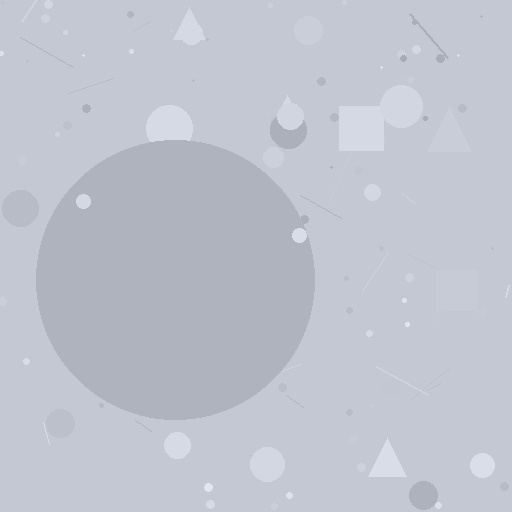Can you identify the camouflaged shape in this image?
The camouflaged shape is a circle.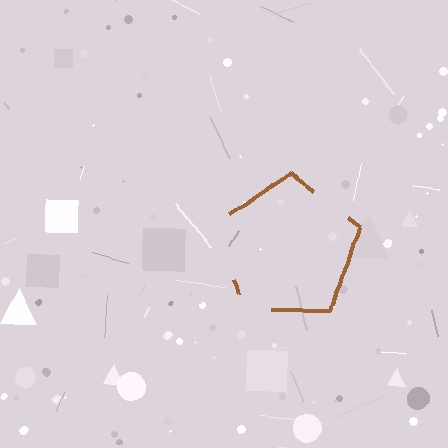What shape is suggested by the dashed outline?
The dashed outline suggests a pentagon.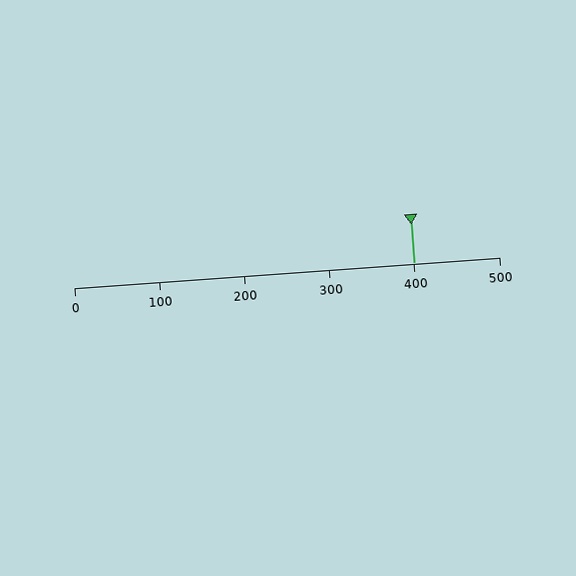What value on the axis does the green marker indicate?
The marker indicates approximately 400.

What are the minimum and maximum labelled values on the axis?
The axis runs from 0 to 500.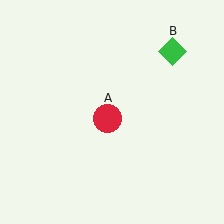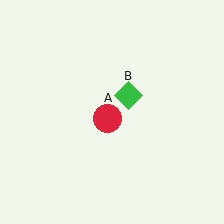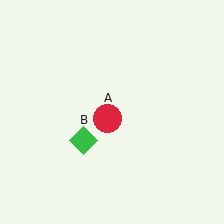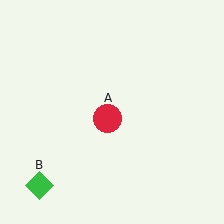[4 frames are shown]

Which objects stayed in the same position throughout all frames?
Red circle (object A) remained stationary.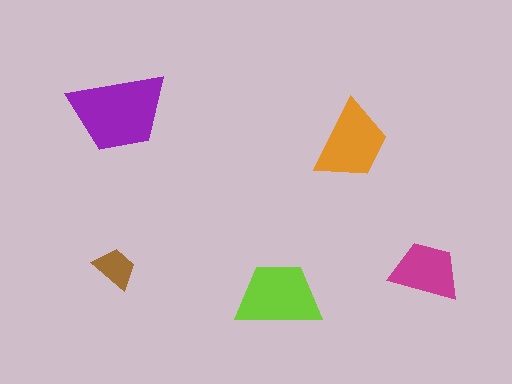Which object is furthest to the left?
The brown trapezoid is leftmost.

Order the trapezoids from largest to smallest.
the purple one, the lime one, the orange one, the magenta one, the brown one.